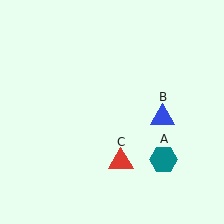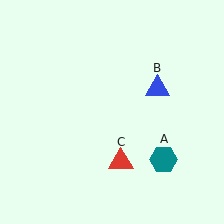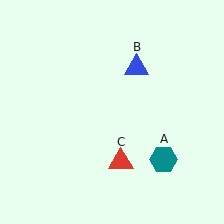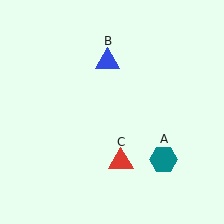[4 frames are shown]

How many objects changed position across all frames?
1 object changed position: blue triangle (object B).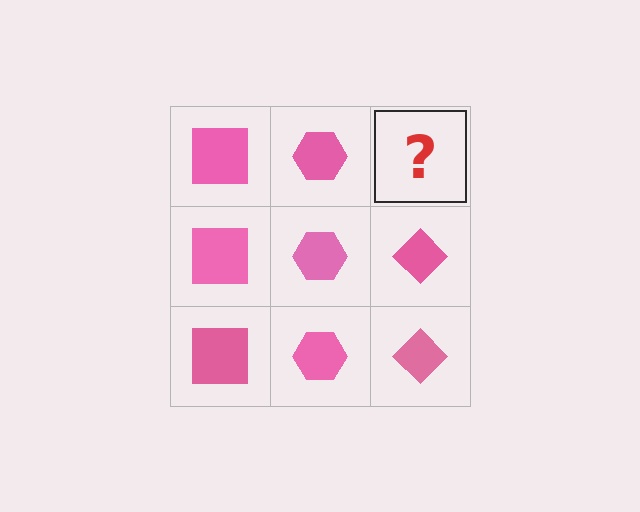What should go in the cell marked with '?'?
The missing cell should contain a pink diamond.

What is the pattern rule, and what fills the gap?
The rule is that each column has a consistent shape. The gap should be filled with a pink diamond.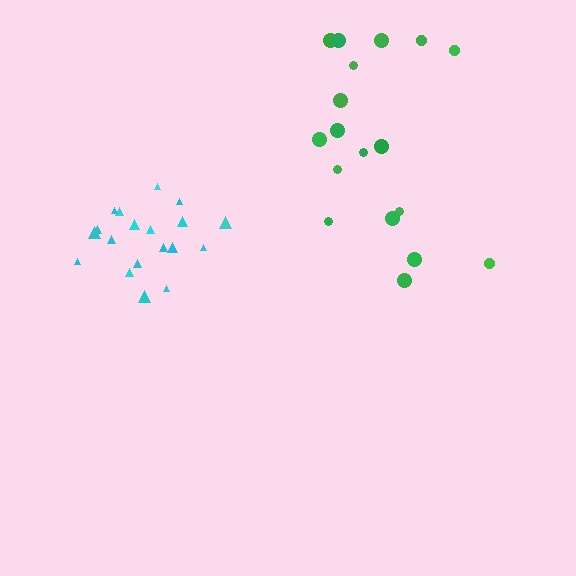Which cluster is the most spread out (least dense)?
Green.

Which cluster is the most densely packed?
Cyan.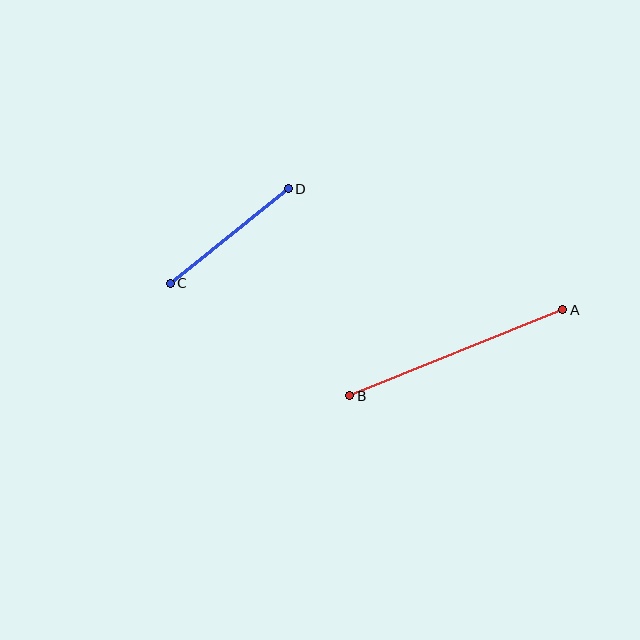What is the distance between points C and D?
The distance is approximately 151 pixels.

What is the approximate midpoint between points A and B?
The midpoint is at approximately (456, 353) pixels.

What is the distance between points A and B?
The distance is approximately 230 pixels.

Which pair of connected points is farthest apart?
Points A and B are farthest apart.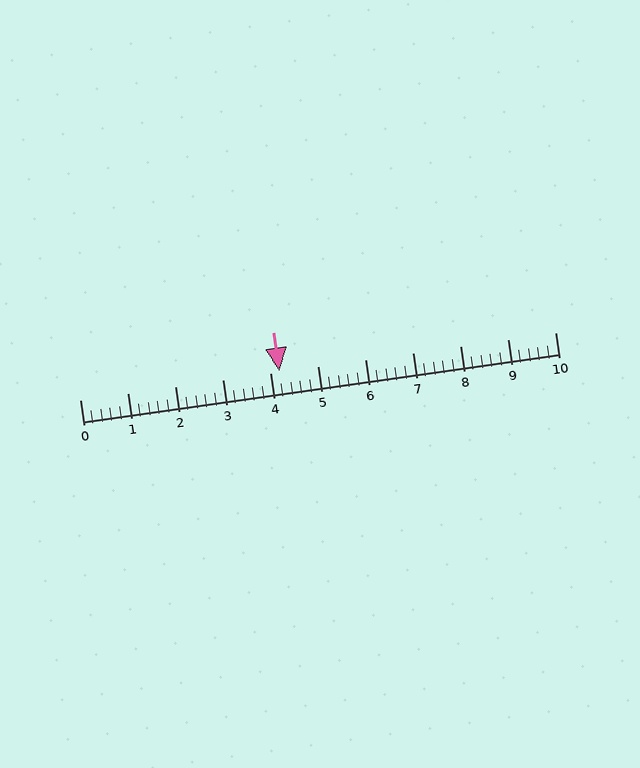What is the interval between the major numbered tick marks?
The major tick marks are spaced 1 units apart.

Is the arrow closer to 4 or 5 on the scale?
The arrow is closer to 4.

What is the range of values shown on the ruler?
The ruler shows values from 0 to 10.